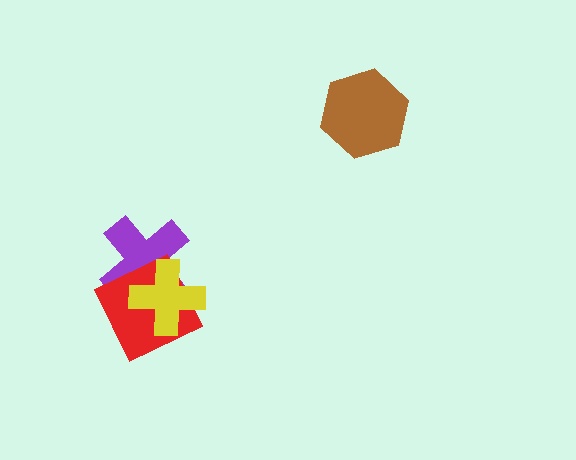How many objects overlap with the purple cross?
2 objects overlap with the purple cross.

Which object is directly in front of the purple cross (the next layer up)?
The red square is directly in front of the purple cross.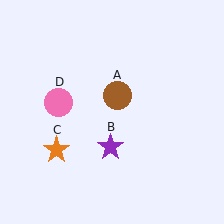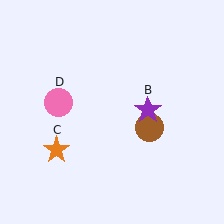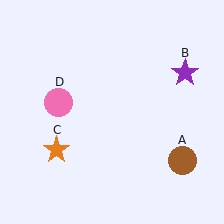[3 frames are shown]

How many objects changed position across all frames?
2 objects changed position: brown circle (object A), purple star (object B).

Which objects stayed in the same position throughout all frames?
Orange star (object C) and pink circle (object D) remained stationary.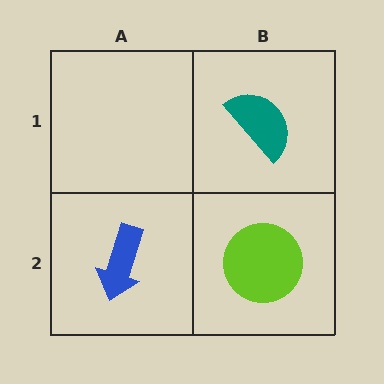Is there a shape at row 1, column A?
No, that cell is empty.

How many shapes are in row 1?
1 shape.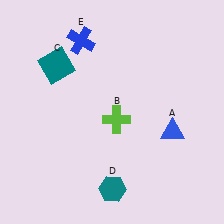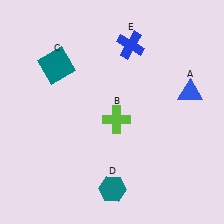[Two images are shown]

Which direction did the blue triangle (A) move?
The blue triangle (A) moved up.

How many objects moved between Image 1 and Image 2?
2 objects moved between the two images.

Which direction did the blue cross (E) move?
The blue cross (E) moved right.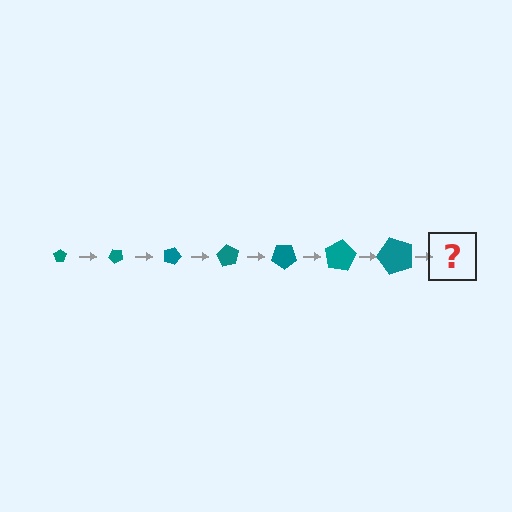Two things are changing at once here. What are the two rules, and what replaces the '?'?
The two rules are that the pentagon grows larger each step and it rotates 45 degrees each step. The '?' should be a pentagon, larger than the previous one and rotated 315 degrees from the start.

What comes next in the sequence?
The next element should be a pentagon, larger than the previous one and rotated 315 degrees from the start.